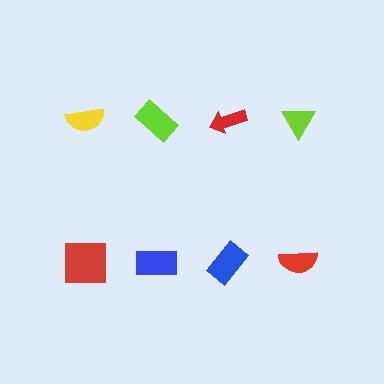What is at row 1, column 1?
A yellow semicircle.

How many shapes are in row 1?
4 shapes.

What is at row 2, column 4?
A red semicircle.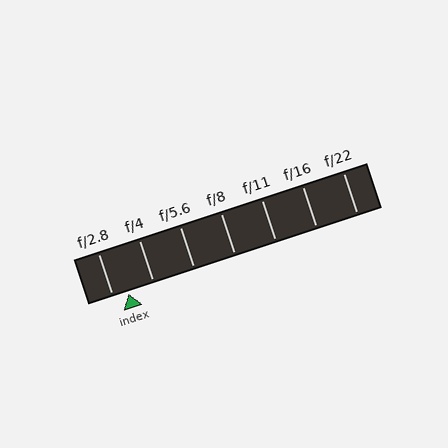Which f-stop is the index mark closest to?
The index mark is closest to f/2.8.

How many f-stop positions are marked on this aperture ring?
There are 7 f-stop positions marked.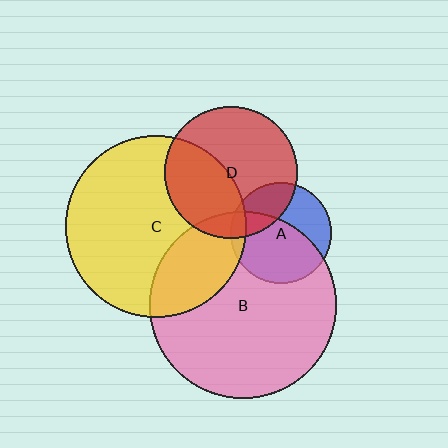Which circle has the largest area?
Circle B (pink).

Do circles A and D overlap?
Yes.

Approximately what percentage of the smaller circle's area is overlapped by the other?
Approximately 30%.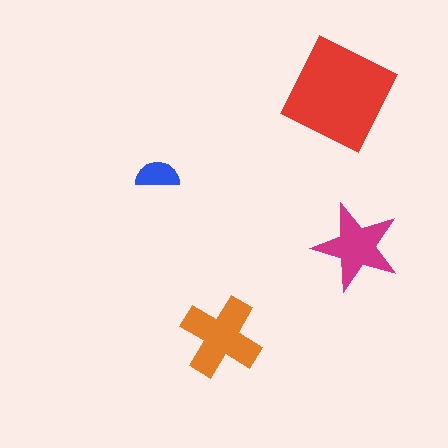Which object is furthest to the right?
The magenta star is rightmost.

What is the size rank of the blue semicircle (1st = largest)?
4th.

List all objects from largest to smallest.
The red diamond, the orange cross, the magenta star, the blue semicircle.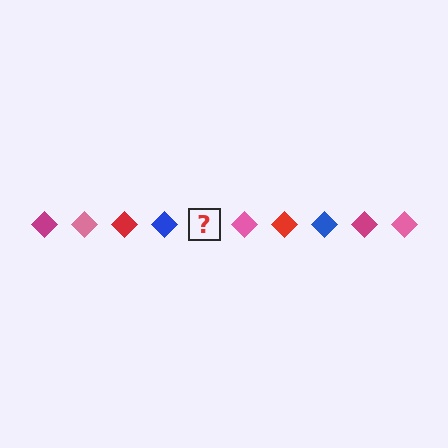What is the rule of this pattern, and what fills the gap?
The rule is that the pattern cycles through magenta, pink, red, blue diamonds. The gap should be filled with a magenta diamond.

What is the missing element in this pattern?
The missing element is a magenta diamond.